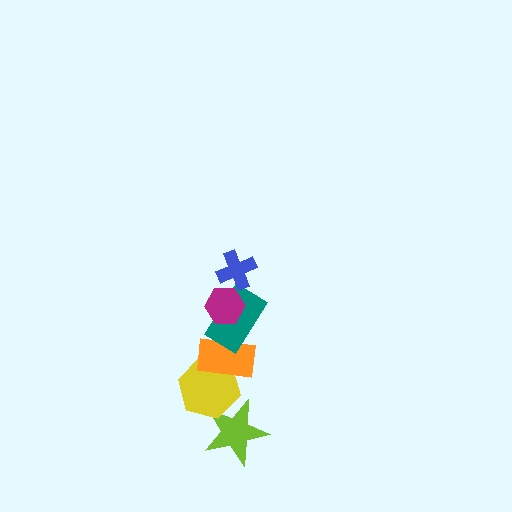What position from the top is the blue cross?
The blue cross is 1st from the top.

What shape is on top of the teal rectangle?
The magenta hexagon is on top of the teal rectangle.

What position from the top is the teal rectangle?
The teal rectangle is 3rd from the top.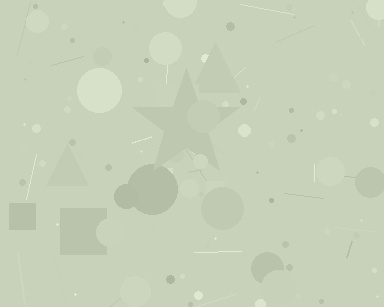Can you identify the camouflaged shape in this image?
The camouflaged shape is a star.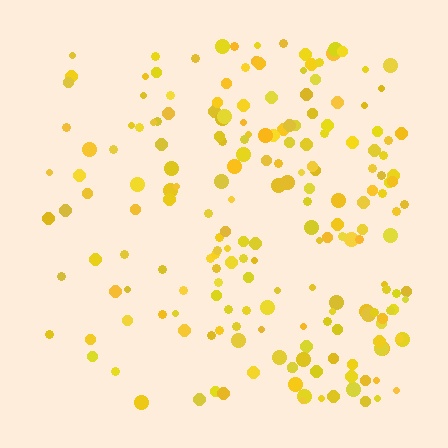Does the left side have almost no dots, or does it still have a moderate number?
Still a moderate number, just noticeably fewer than the right.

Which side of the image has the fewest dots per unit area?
The left.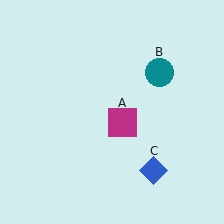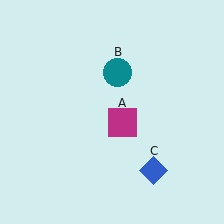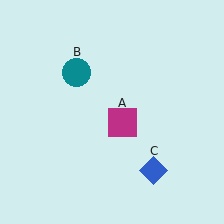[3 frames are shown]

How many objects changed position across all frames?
1 object changed position: teal circle (object B).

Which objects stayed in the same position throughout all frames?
Magenta square (object A) and blue diamond (object C) remained stationary.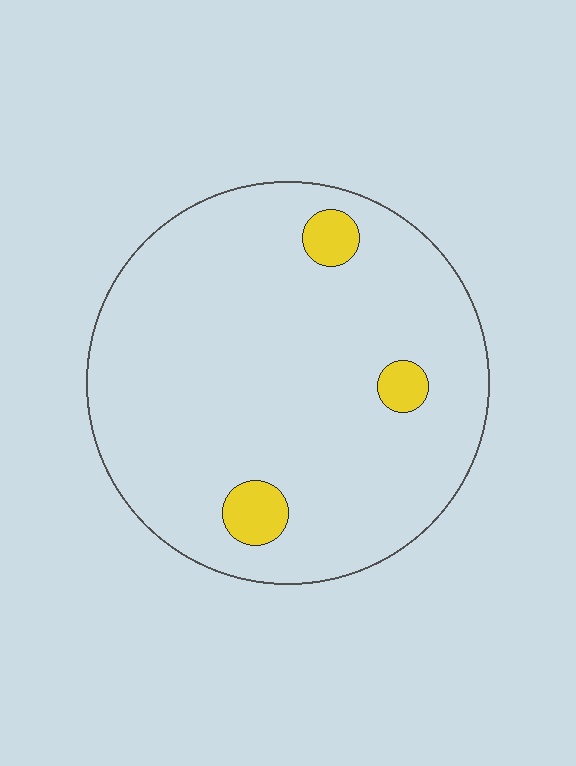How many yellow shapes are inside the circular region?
3.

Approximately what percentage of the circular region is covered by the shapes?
Approximately 5%.